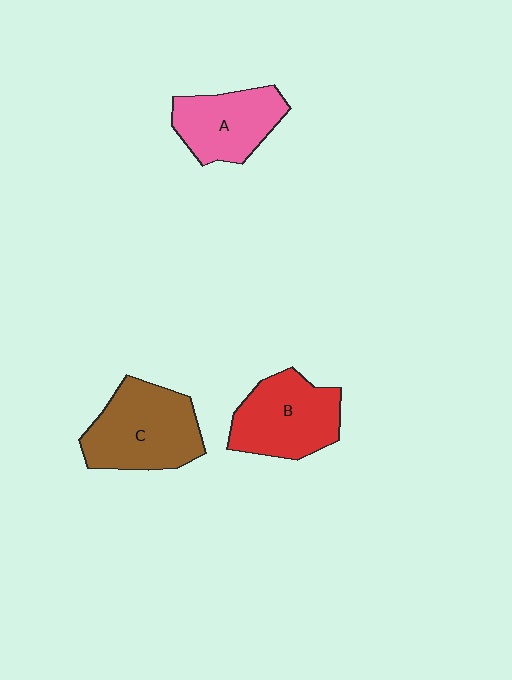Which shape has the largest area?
Shape C (brown).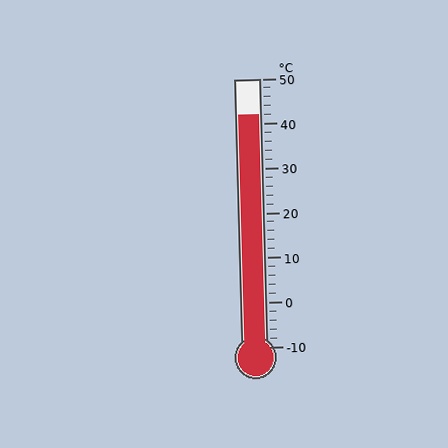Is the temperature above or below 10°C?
The temperature is above 10°C.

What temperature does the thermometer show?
The thermometer shows approximately 42°C.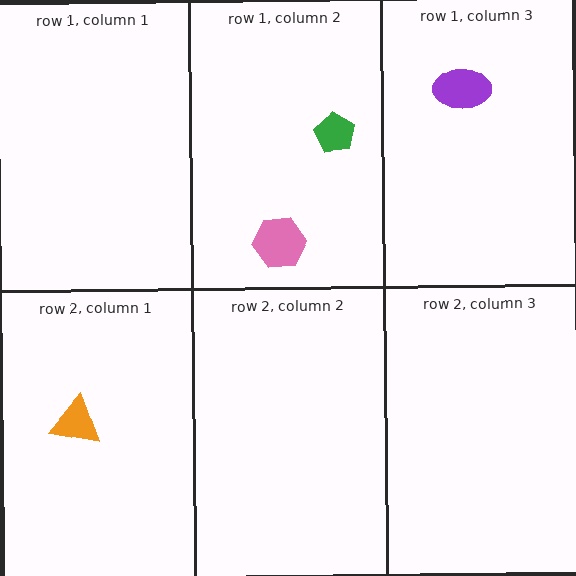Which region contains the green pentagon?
The row 1, column 2 region.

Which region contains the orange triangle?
The row 2, column 1 region.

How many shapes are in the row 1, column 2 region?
2.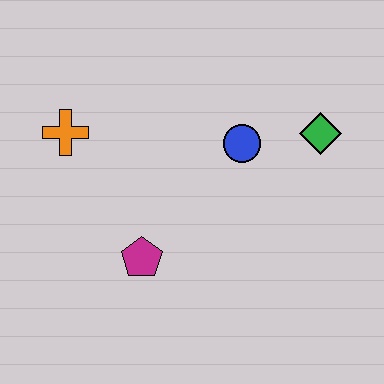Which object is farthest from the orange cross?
The green diamond is farthest from the orange cross.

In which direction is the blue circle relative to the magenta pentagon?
The blue circle is above the magenta pentagon.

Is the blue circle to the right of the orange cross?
Yes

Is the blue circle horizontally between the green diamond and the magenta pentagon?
Yes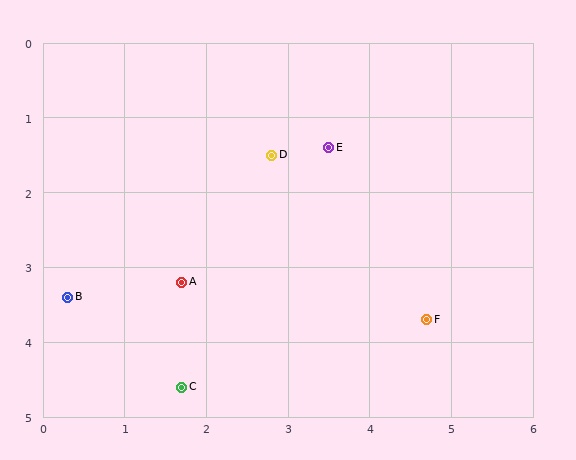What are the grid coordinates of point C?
Point C is at approximately (1.7, 4.6).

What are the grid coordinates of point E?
Point E is at approximately (3.5, 1.4).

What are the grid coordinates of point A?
Point A is at approximately (1.7, 3.2).